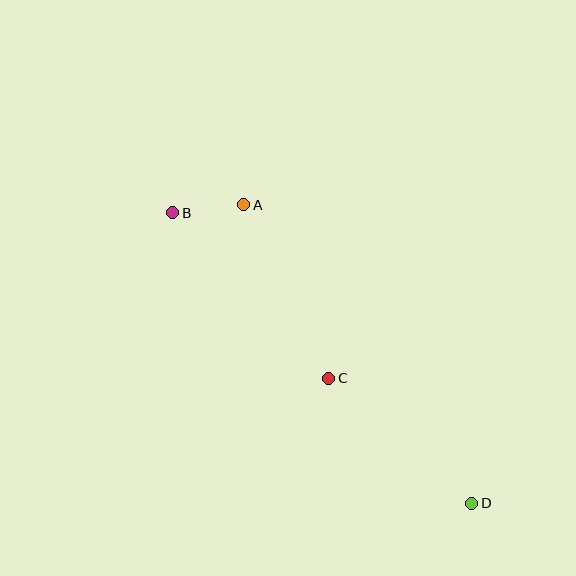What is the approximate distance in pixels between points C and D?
The distance between C and D is approximately 190 pixels.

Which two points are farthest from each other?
Points B and D are farthest from each other.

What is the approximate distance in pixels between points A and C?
The distance between A and C is approximately 194 pixels.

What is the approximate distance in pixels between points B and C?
The distance between B and C is approximately 228 pixels.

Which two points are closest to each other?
Points A and B are closest to each other.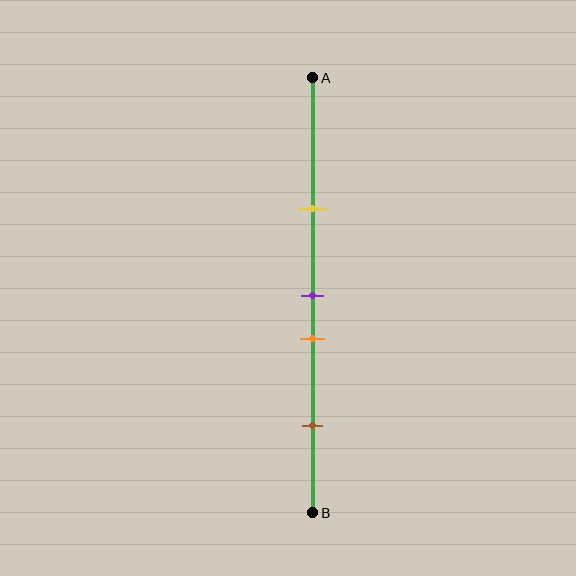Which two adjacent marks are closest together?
The purple and orange marks are the closest adjacent pair.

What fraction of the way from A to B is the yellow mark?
The yellow mark is approximately 30% (0.3) of the way from A to B.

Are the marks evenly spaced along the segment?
No, the marks are not evenly spaced.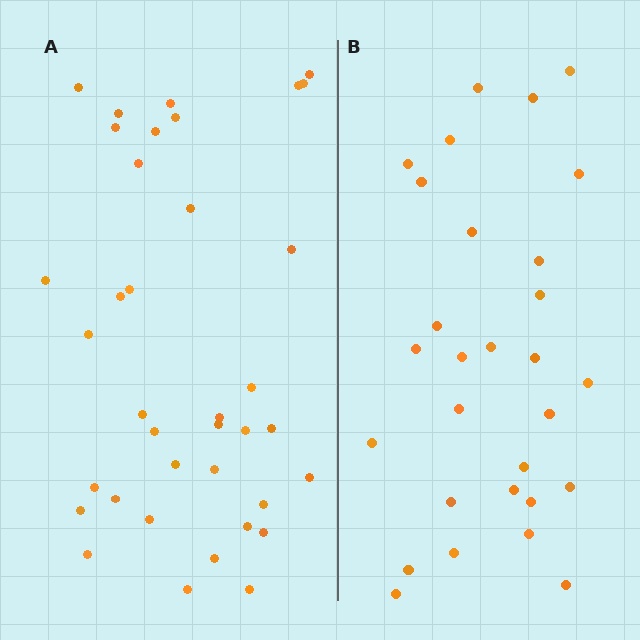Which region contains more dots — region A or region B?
Region A (the left region) has more dots.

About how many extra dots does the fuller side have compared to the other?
Region A has roughly 8 or so more dots than region B.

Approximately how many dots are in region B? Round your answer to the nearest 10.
About 30 dots. (The exact count is 29, which rounds to 30.)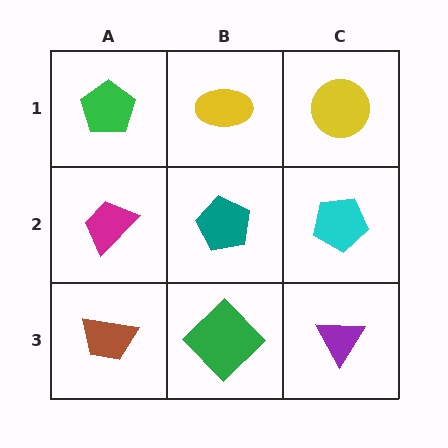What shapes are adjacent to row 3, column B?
A teal pentagon (row 2, column B), a brown trapezoid (row 3, column A), a purple triangle (row 3, column C).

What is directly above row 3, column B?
A teal pentagon.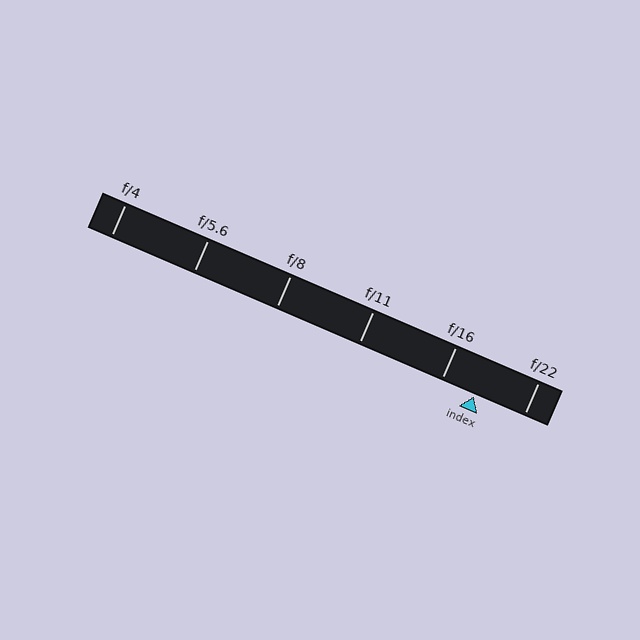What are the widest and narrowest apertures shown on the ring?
The widest aperture shown is f/4 and the narrowest is f/22.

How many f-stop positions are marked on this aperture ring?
There are 6 f-stop positions marked.